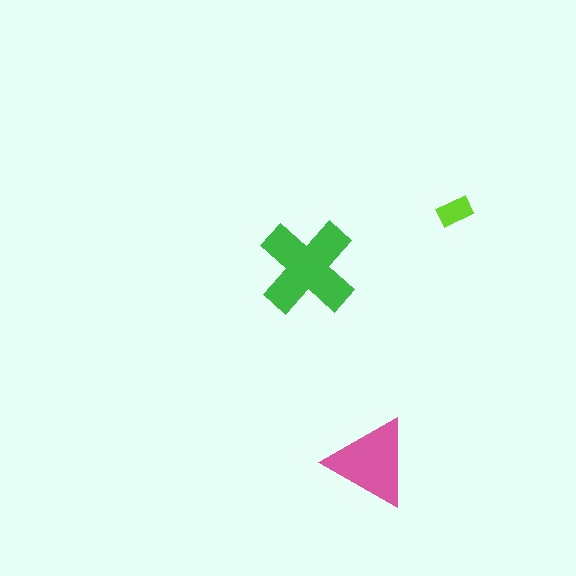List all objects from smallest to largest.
The lime rectangle, the pink triangle, the green cross.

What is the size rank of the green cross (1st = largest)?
1st.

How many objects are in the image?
There are 3 objects in the image.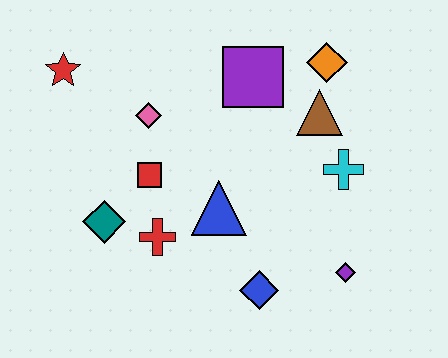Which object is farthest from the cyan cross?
The red star is farthest from the cyan cross.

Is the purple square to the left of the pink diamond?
No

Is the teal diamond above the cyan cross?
No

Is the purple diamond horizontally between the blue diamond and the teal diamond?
No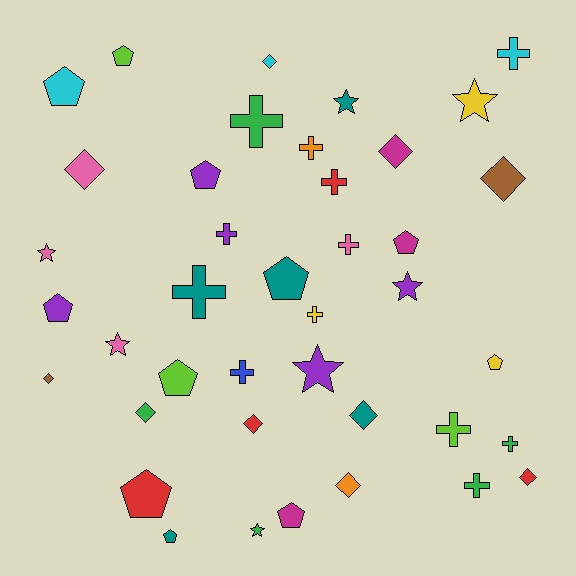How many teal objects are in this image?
There are 5 teal objects.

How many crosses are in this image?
There are 12 crosses.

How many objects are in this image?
There are 40 objects.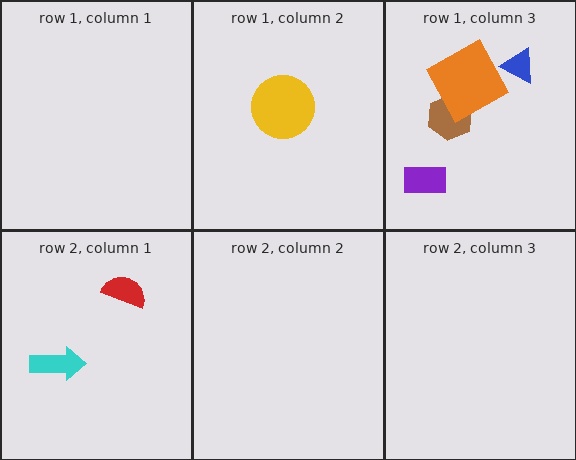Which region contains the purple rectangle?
The row 1, column 3 region.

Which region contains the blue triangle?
The row 1, column 3 region.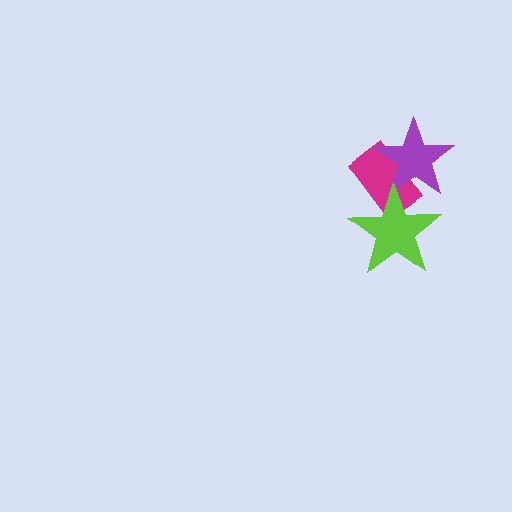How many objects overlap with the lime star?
2 objects overlap with the lime star.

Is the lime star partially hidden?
No, no other shape covers it.